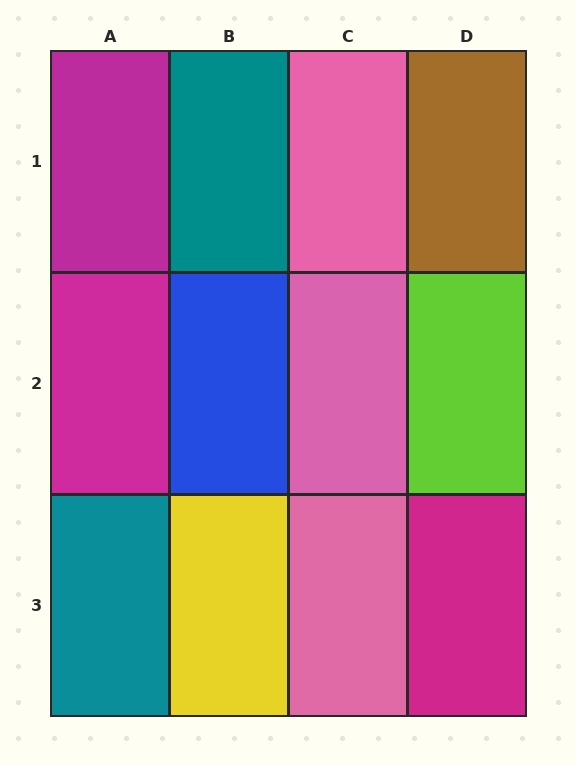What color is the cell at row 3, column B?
Yellow.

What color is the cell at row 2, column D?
Lime.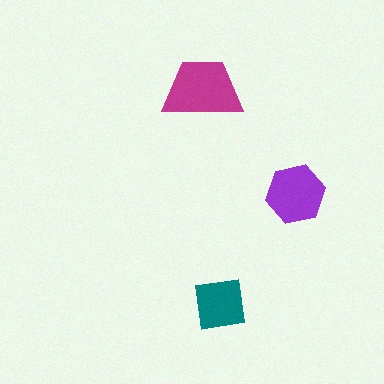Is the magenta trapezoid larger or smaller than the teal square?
Larger.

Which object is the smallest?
The teal square.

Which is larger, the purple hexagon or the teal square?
The purple hexagon.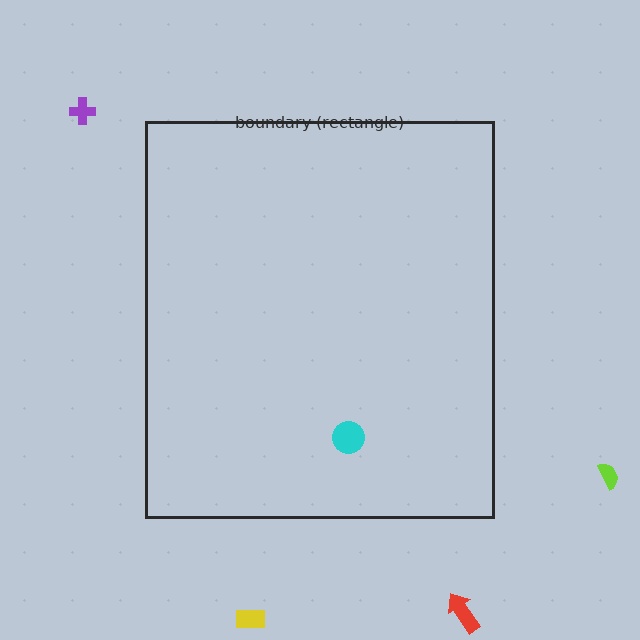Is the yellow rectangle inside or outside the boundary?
Outside.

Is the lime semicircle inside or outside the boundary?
Outside.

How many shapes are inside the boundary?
1 inside, 4 outside.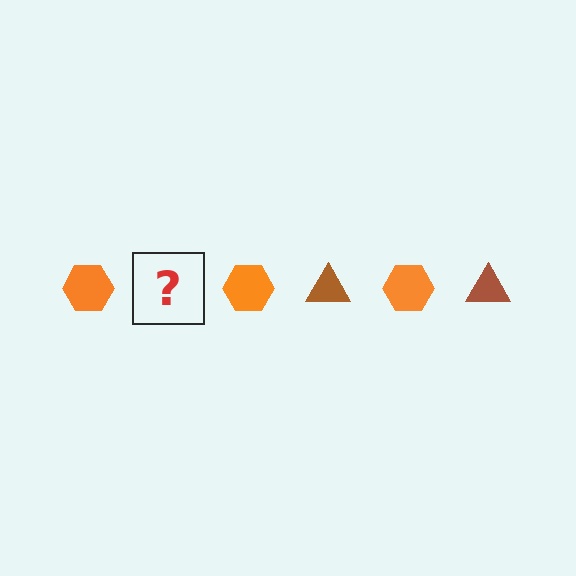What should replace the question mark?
The question mark should be replaced with a brown triangle.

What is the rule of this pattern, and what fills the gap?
The rule is that the pattern alternates between orange hexagon and brown triangle. The gap should be filled with a brown triangle.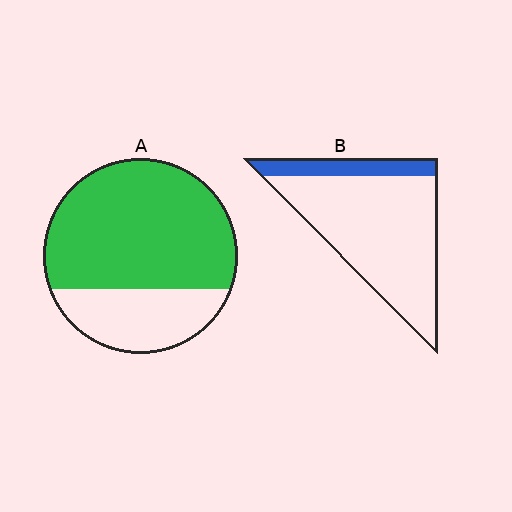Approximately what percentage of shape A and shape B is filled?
A is approximately 70% and B is approximately 15%.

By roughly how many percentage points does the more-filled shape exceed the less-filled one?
By roughly 55 percentage points (A over B).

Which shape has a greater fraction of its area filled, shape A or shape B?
Shape A.